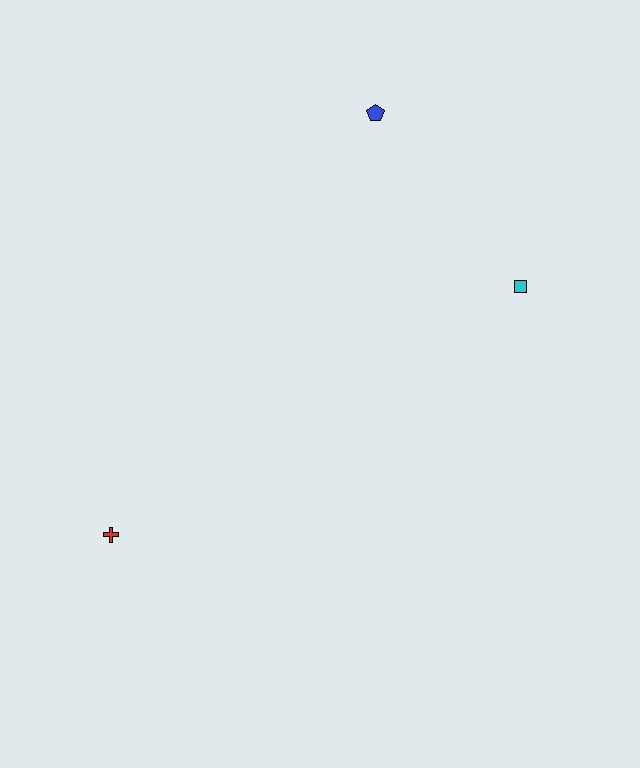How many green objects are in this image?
There are no green objects.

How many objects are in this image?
There are 3 objects.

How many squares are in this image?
There is 1 square.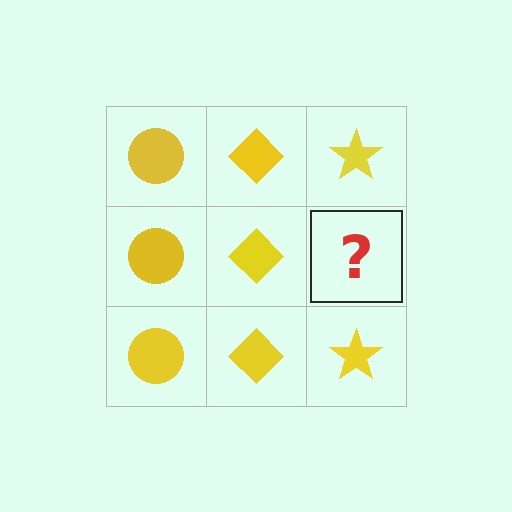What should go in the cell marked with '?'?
The missing cell should contain a yellow star.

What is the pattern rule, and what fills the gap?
The rule is that each column has a consistent shape. The gap should be filled with a yellow star.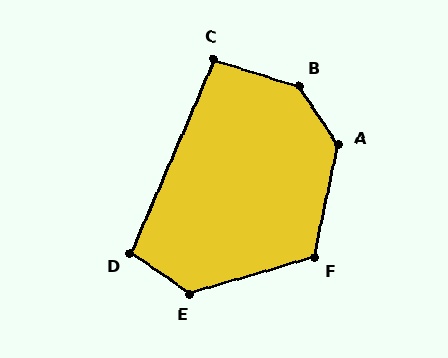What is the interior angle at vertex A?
Approximately 134 degrees (obtuse).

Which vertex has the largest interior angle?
B, at approximately 141 degrees.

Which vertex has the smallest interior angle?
C, at approximately 96 degrees.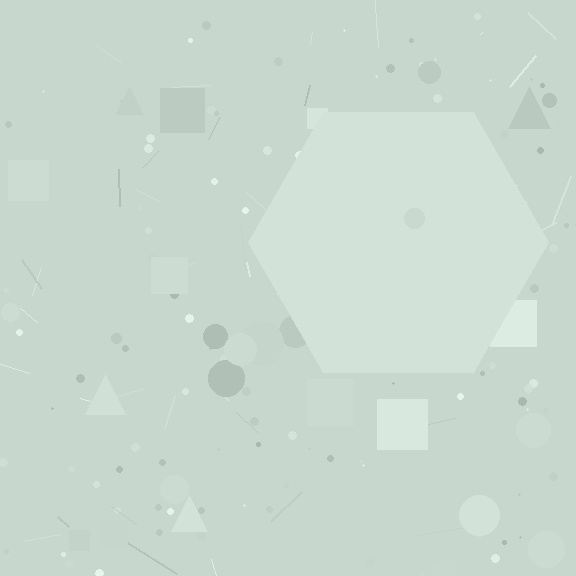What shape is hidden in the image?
A hexagon is hidden in the image.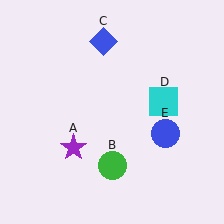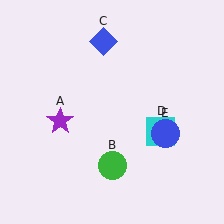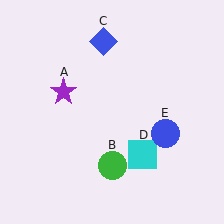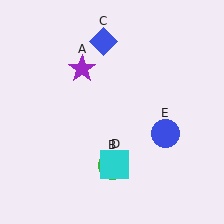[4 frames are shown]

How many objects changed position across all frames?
2 objects changed position: purple star (object A), cyan square (object D).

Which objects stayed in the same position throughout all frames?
Green circle (object B) and blue diamond (object C) and blue circle (object E) remained stationary.